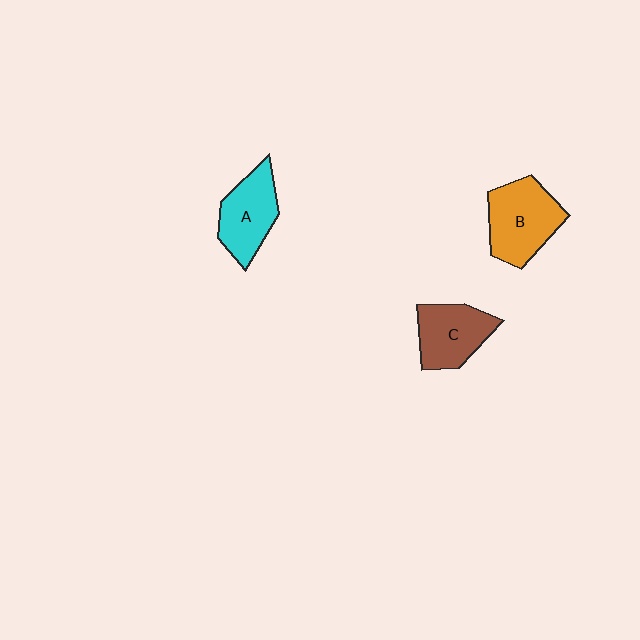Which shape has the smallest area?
Shape C (brown).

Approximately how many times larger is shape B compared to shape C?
Approximately 1.2 times.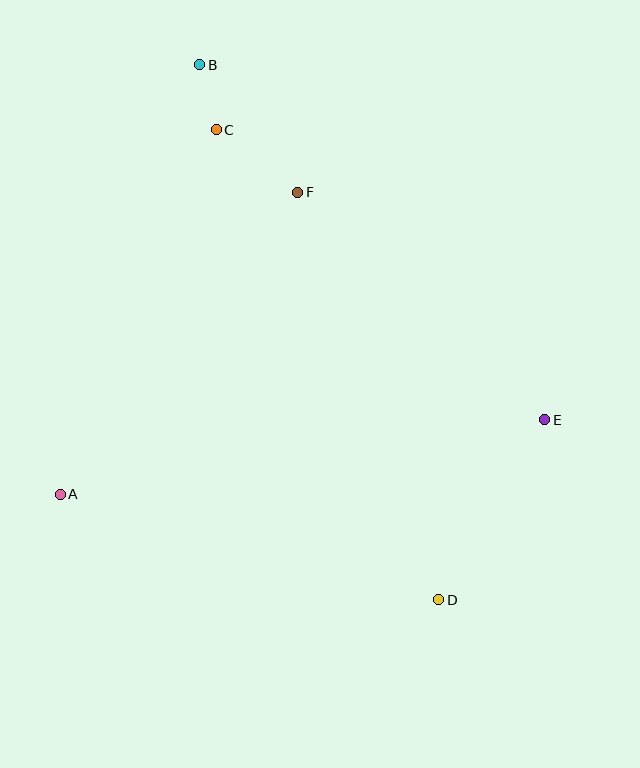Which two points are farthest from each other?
Points B and D are farthest from each other.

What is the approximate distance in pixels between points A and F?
The distance between A and F is approximately 384 pixels.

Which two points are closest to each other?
Points B and C are closest to each other.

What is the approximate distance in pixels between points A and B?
The distance between A and B is approximately 451 pixels.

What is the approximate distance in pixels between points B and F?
The distance between B and F is approximately 161 pixels.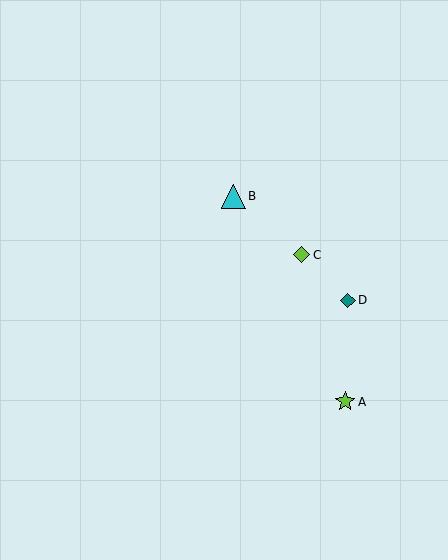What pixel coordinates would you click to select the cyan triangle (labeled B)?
Click at (233, 196) to select the cyan triangle B.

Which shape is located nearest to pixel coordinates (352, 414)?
The lime star (labeled A) at (345, 402) is nearest to that location.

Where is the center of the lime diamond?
The center of the lime diamond is at (302, 255).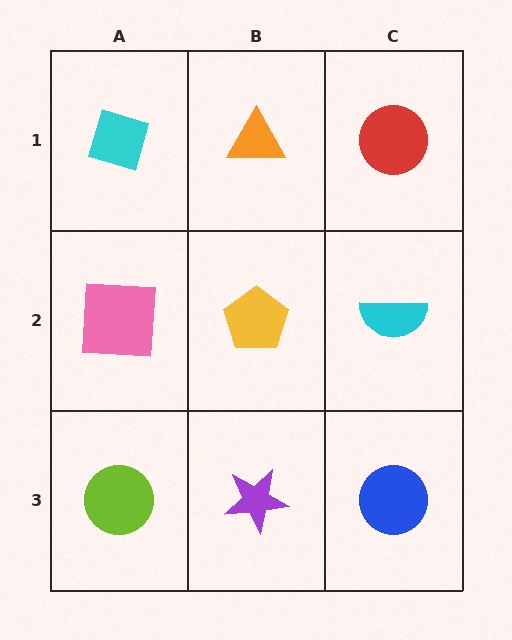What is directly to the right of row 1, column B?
A red circle.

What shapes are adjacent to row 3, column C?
A cyan semicircle (row 2, column C), a purple star (row 3, column B).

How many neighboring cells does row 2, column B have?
4.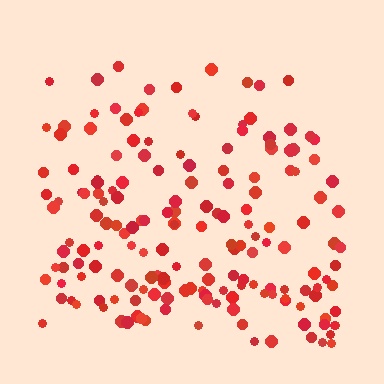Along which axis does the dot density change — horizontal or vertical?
Vertical.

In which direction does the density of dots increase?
From top to bottom, with the bottom side densest.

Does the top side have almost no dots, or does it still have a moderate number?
Still a moderate number, just noticeably fewer than the bottom.